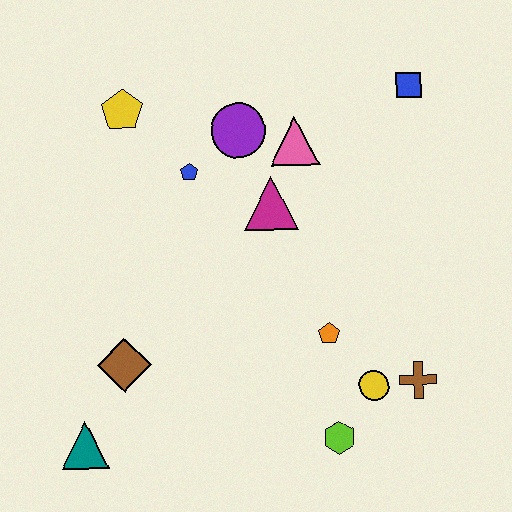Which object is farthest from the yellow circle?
The yellow pentagon is farthest from the yellow circle.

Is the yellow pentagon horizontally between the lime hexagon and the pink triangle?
No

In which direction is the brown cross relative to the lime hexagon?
The brown cross is to the right of the lime hexagon.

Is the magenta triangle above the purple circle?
No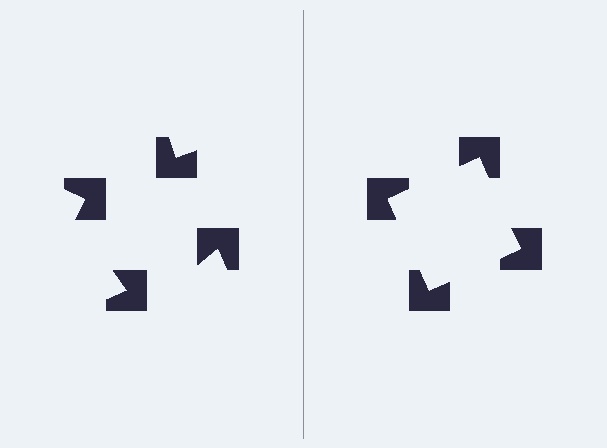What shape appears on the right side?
An illusory square.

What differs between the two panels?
The notched squares are positioned identically on both sides; only the wedge orientations differ. On the right they align to a square; on the left they are misaligned.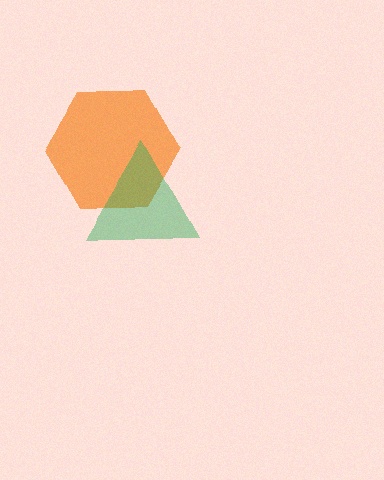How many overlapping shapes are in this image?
There are 2 overlapping shapes in the image.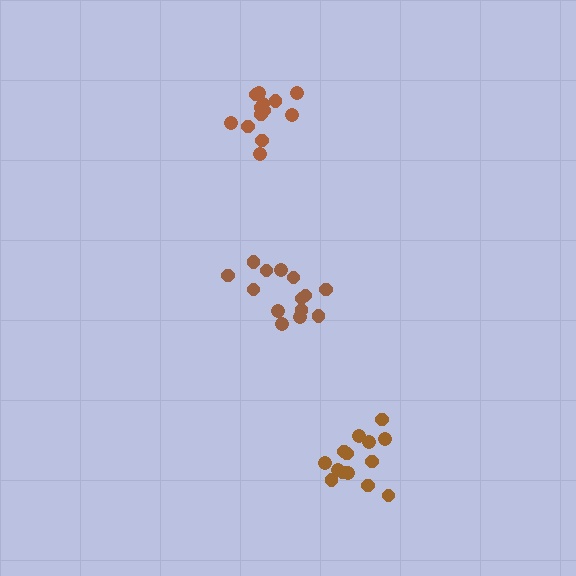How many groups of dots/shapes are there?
There are 3 groups.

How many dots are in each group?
Group 1: 13 dots, Group 2: 14 dots, Group 3: 14 dots (41 total).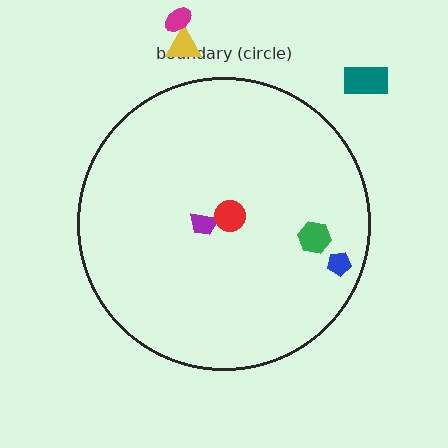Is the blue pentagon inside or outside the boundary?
Inside.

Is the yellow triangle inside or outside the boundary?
Outside.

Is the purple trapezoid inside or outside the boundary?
Inside.